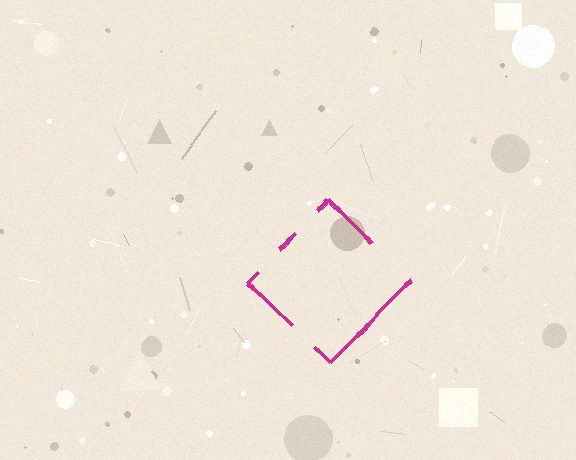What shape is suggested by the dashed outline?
The dashed outline suggests a diamond.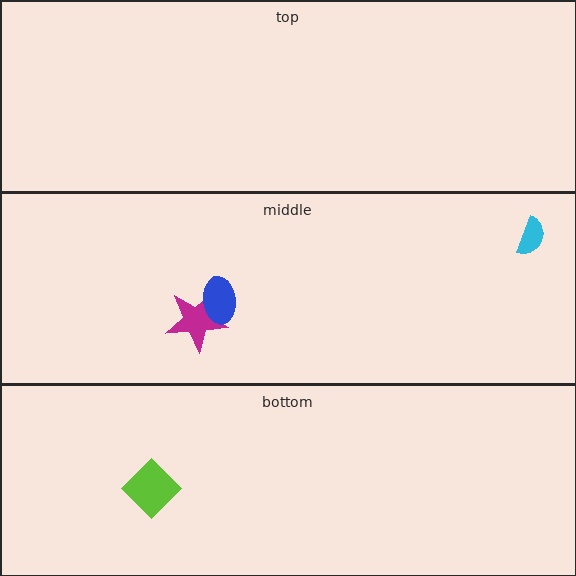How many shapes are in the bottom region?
1.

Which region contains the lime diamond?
The bottom region.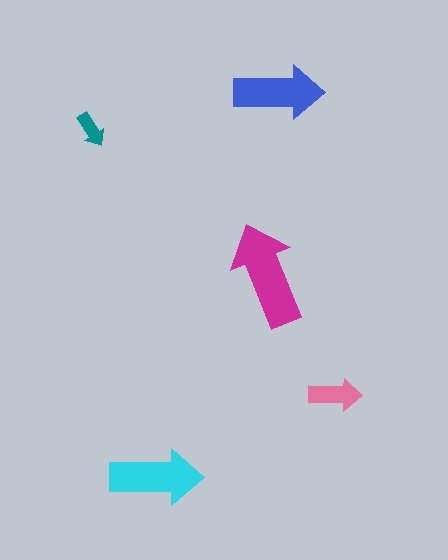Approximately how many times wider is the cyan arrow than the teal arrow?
About 2.5 times wider.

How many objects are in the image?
There are 5 objects in the image.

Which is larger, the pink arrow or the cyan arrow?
The cyan one.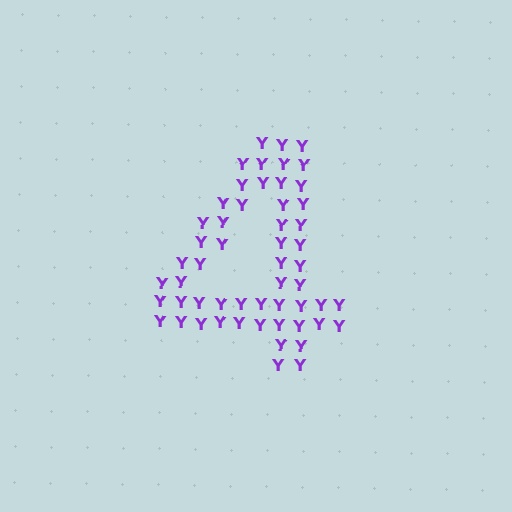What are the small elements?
The small elements are letter Y's.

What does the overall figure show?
The overall figure shows the digit 4.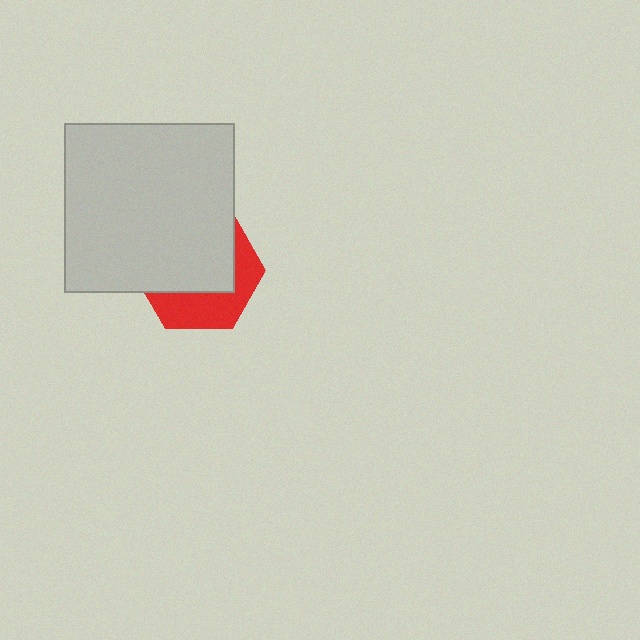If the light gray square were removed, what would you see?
You would see the complete red hexagon.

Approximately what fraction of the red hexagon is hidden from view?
Roughly 62% of the red hexagon is hidden behind the light gray square.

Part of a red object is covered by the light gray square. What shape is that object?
It is a hexagon.